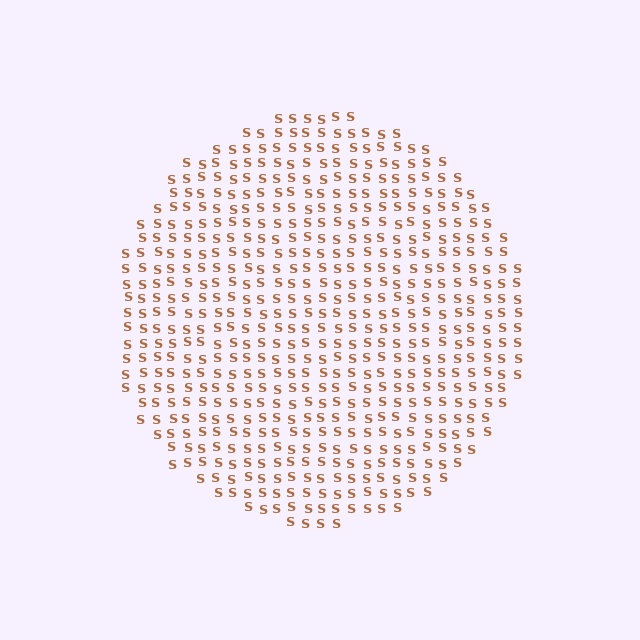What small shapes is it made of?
It is made of small letter S's.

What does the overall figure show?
The overall figure shows a circle.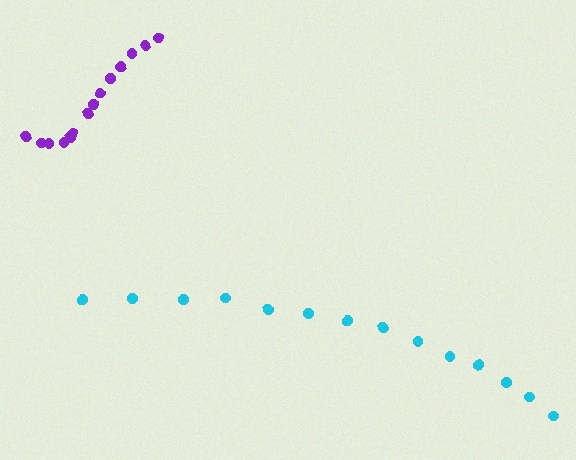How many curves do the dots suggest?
There are 2 distinct paths.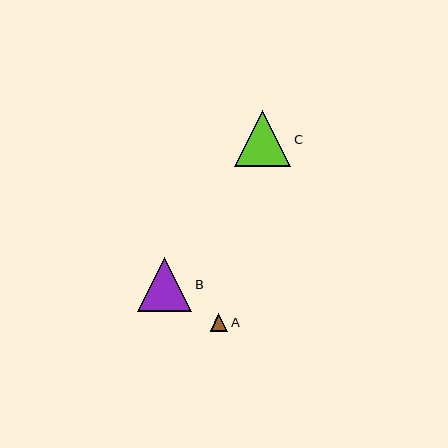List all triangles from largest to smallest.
From largest to smallest: C, B, A.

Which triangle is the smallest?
Triangle A is the smallest with a size of approximately 18 pixels.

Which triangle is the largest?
Triangle C is the largest with a size of approximately 56 pixels.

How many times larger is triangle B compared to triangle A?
Triangle B is approximately 3.1 times the size of triangle A.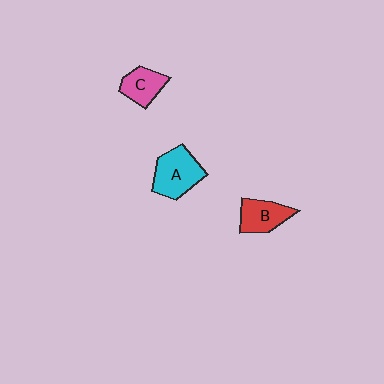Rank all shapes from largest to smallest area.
From largest to smallest: A (cyan), B (red), C (pink).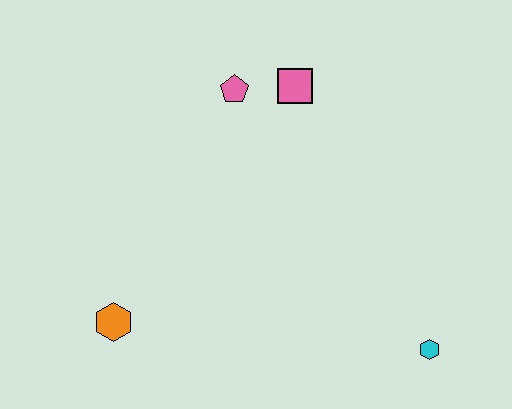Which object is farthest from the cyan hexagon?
The pink pentagon is farthest from the cyan hexagon.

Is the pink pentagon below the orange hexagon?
No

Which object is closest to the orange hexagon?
The pink pentagon is closest to the orange hexagon.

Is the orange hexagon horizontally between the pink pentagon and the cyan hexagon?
No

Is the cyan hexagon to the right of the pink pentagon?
Yes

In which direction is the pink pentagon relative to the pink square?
The pink pentagon is to the left of the pink square.